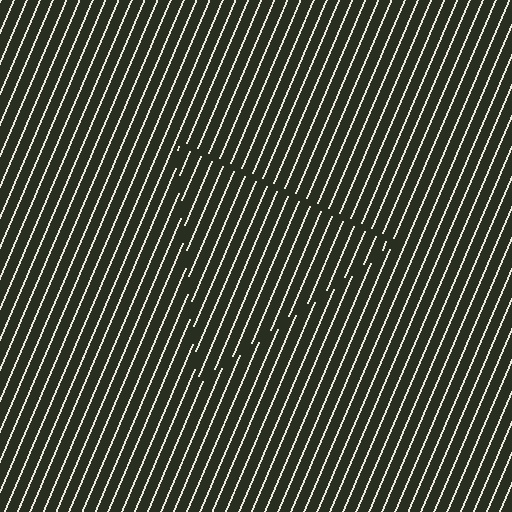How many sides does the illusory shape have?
3 sides — the line-ends trace a triangle.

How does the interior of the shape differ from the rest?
The interior of the shape contains the same grating, shifted by half a period — the contour is defined by the phase discontinuity where line-ends from the inner and outer gratings abut.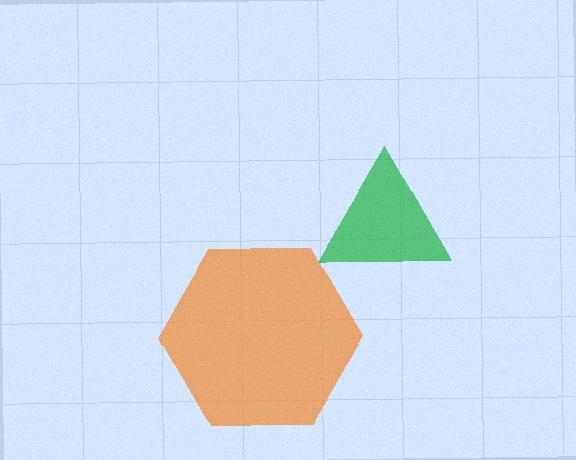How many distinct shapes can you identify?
There are 2 distinct shapes: a green triangle, an orange hexagon.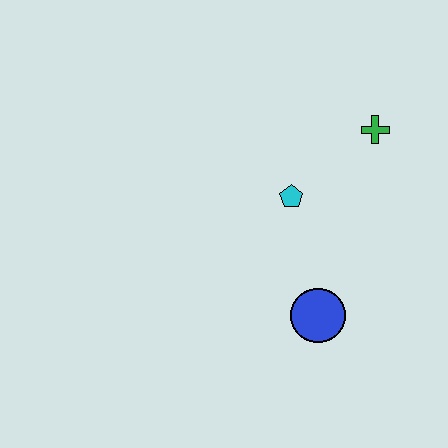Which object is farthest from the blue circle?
The green cross is farthest from the blue circle.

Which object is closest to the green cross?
The cyan pentagon is closest to the green cross.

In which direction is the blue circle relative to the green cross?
The blue circle is below the green cross.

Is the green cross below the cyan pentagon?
No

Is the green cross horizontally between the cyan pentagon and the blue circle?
No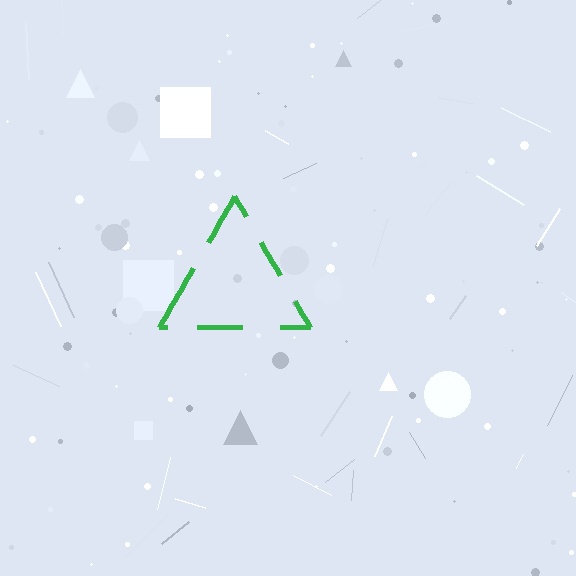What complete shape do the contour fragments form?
The contour fragments form a triangle.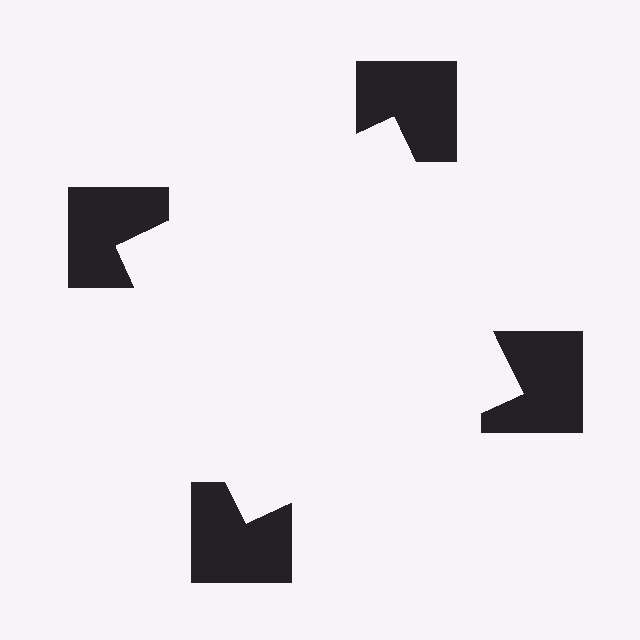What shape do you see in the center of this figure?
An illusory square — its edges are inferred from the aligned wedge cuts in the notched squares, not physically drawn.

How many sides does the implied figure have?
4 sides.